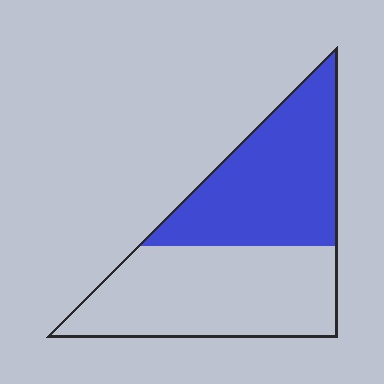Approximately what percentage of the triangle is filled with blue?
Approximately 45%.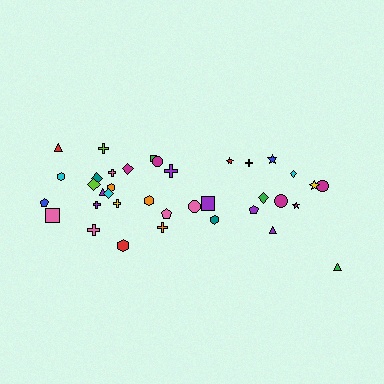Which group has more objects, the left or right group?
The left group.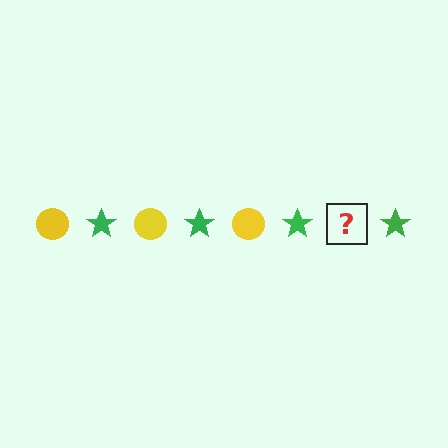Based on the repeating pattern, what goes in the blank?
The blank should be a yellow circle.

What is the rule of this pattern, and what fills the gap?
The rule is that the pattern alternates between yellow circle and green star. The gap should be filled with a yellow circle.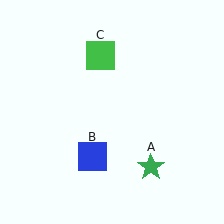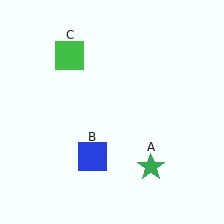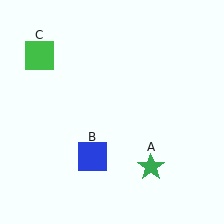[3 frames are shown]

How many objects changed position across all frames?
1 object changed position: green square (object C).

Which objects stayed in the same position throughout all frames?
Green star (object A) and blue square (object B) remained stationary.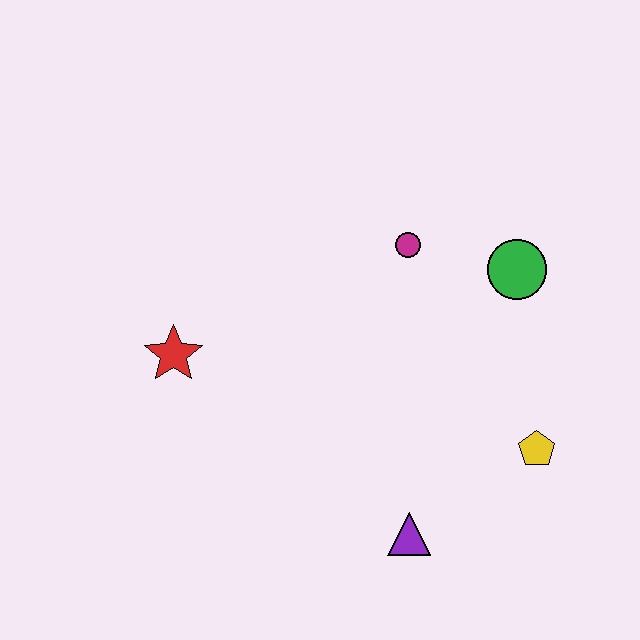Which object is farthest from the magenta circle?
The purple triangle is farthest from the magenta circle.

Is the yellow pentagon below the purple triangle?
No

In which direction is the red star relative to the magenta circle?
The red star is to the left of the magenta circle.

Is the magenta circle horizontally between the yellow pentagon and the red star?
Yes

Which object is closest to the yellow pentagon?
The purple triangle is closest to the yellow pentagon.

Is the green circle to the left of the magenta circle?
No